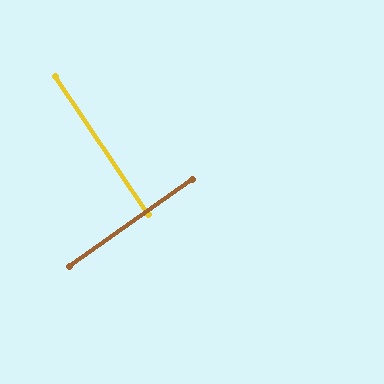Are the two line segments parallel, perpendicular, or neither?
Perpendicular — they meet at approximately 89°.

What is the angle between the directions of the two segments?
Approximately 89 degrees.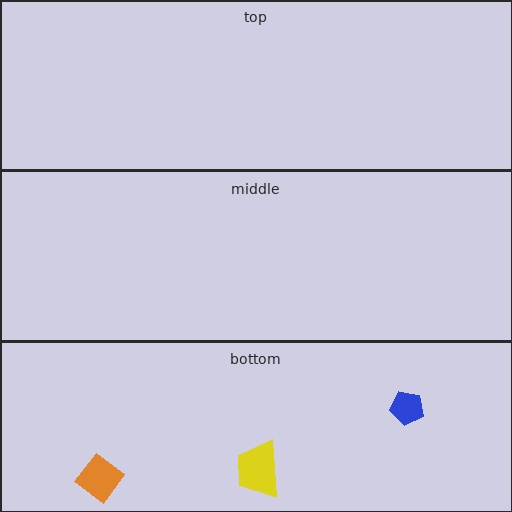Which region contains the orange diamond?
The bottom region.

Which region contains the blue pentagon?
The bottom region.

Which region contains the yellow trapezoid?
The bottom region.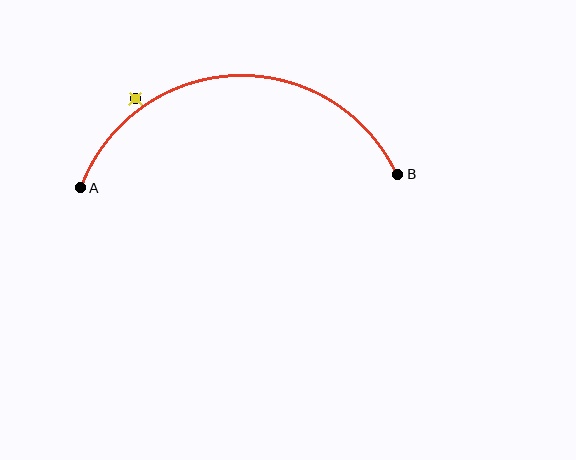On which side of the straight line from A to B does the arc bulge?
The arc bulges above the straight line connecting A and B.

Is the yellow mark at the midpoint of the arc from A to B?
No — the yellow mark does not lie on the arc at all. It sits slightly outside the curve.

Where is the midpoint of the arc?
The arc midpoint is the point on the curve farthest from the straight line joining A and B. It sits above that line.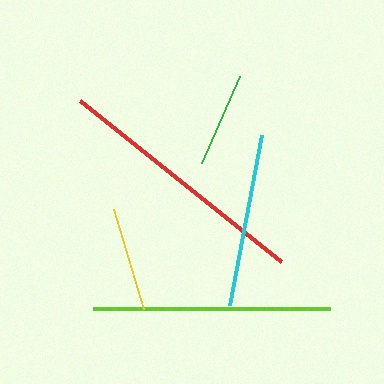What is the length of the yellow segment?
The yellow segment is approximately 104 pixels long.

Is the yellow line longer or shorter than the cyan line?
The cyan line is longer than the yellow line.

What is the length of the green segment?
The green segment is approximately 95 pixels long.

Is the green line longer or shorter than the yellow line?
The yellow line is longer than the green line.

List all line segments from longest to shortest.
From longest to shortest: red, lime, cyan, yellow, green.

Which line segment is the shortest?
The green line is the shortest at approximately 95 pixels.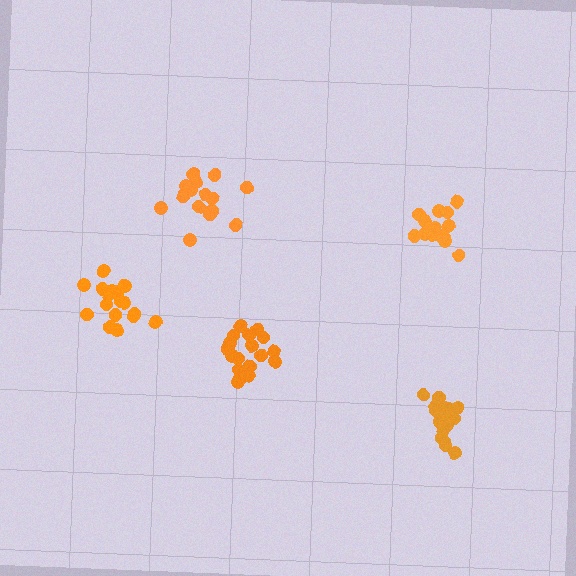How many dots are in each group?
Group 1: 15 dots, Group 2: 18 dots, Group 3: 17 dots, Group 4: 21 dots, Group 5: 19 dots (90 total).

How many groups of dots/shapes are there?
There are 5 groups.